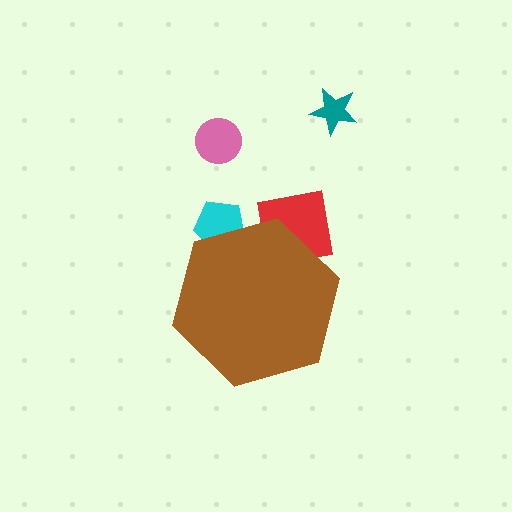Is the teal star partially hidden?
No, the teal star is fully visible.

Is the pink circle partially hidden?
No, the pink circle is fully visible.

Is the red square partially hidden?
Yes, the red square is partially hidden behind the brown hexagon.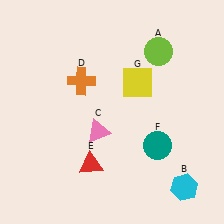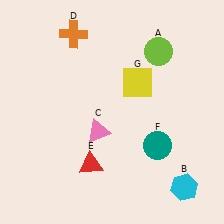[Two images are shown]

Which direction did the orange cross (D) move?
The orange cross (D) moved up.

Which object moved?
The orange cross (D) moved up.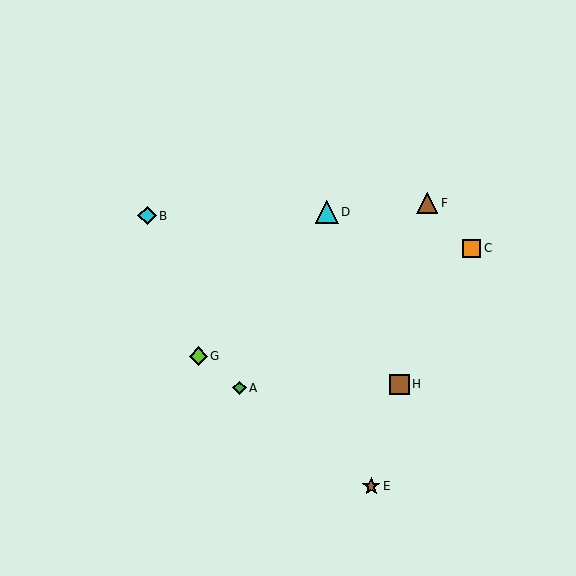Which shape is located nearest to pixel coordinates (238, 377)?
The green diamond (labeled A) at (240, 388) is nearest to that location.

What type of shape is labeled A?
Shape A is a green diamond.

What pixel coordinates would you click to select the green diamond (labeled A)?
Click at (240, 388) to select the green diamond A.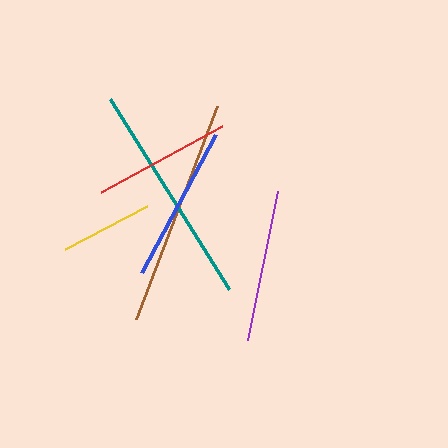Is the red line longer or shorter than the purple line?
The purple line is longer than the red line.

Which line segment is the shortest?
The yellow line is the shortest at approximately 93 pixels.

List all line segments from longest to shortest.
From longest to shortest: brown, teal, blue, purple, red, yellow.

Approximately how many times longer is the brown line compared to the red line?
The brown line is approximately 1.7 times the length of the red line.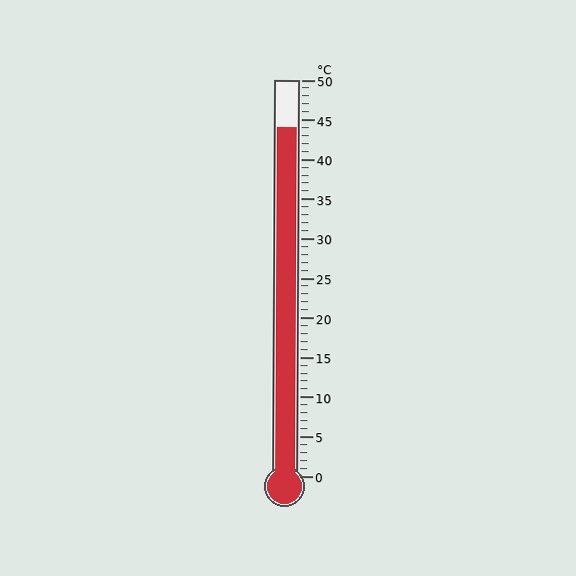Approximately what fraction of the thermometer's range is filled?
The thermometer is filled to approximately 90% of its range.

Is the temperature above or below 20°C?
The temperature is above 20°C.